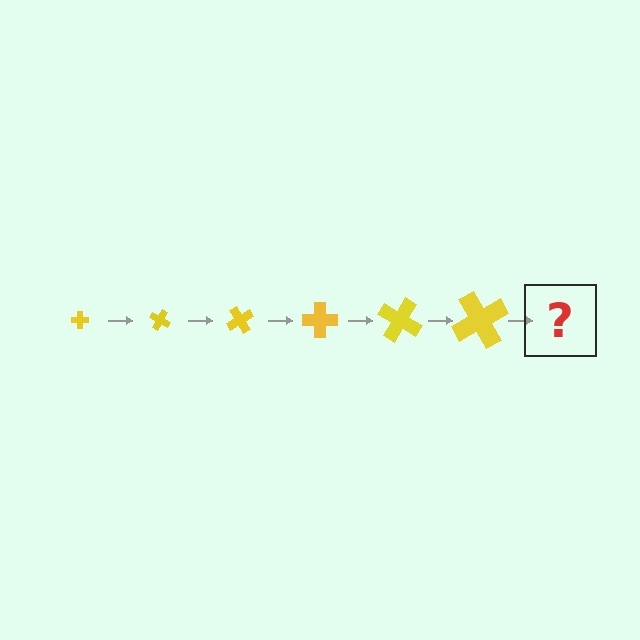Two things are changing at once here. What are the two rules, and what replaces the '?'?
The two rules are that the cross grows larger each step and it rotates 30 degrees each step. The '?' should be a cross, larger than the previous one and rotated 180 degrees from the start.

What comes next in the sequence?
The next element should be a cross, larger than the previous one and rotated 180 degrees from the start.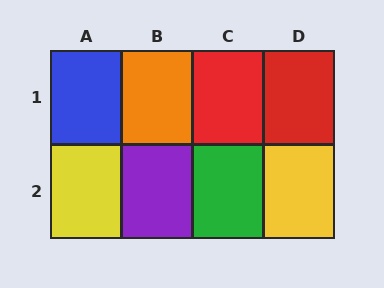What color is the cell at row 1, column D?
Red.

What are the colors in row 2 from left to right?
Yellow, purple, green, yellow.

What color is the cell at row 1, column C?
Red.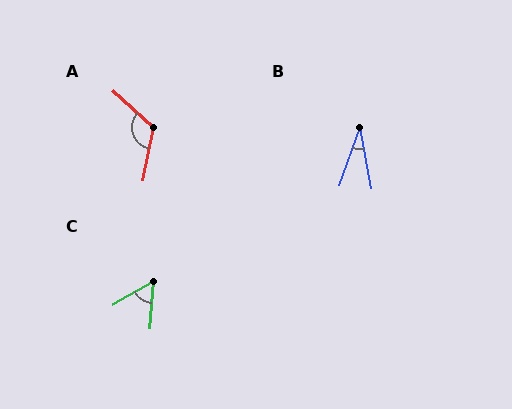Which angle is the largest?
A, at approximately 121 degrees.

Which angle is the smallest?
B, at approximately 30 degrees.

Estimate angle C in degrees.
Approximately 56 degrees.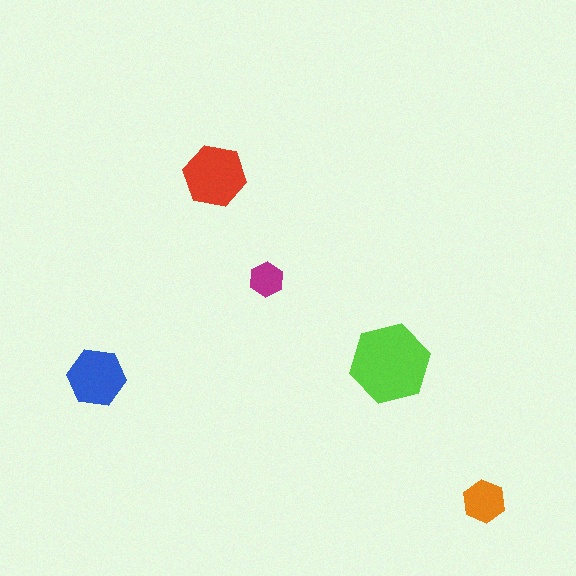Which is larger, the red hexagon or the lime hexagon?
The lime one.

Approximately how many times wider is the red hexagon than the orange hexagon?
About 1.5 times wider.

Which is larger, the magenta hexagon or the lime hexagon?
The lime one.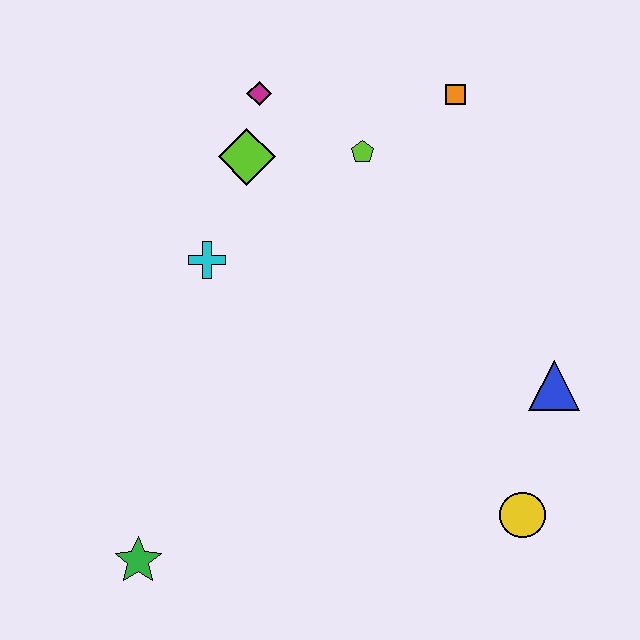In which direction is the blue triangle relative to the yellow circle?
The blue triangle is above the yellow circle.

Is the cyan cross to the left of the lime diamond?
Yes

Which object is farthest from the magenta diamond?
The yellow circle is farthest from the magenta diamond.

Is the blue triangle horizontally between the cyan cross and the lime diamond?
No